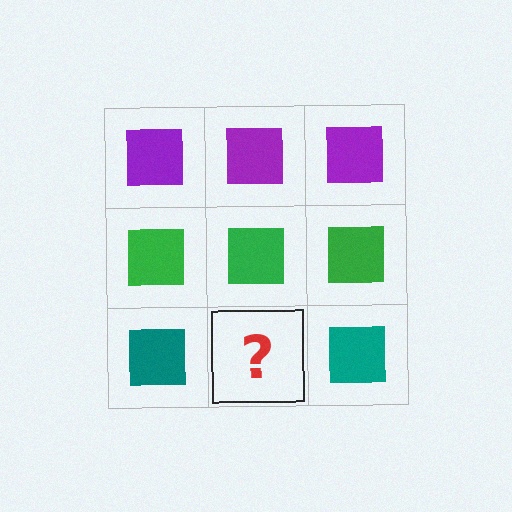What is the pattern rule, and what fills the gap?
The rule is that each row has a consistent color. The gap should be filled with a teal square.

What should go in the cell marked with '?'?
The missing cell should contain a teal square.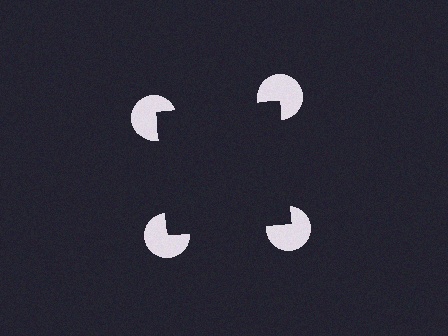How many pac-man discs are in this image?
There are 4 — one at each vertex of the illusory square.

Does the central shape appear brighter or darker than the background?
It typically appears slightly darker than the background, even though no actual brightness change is drawn.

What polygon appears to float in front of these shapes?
An illusory square — its edges are inferred from the aligned wedge cuts in the pac-man discs, not physically drawn.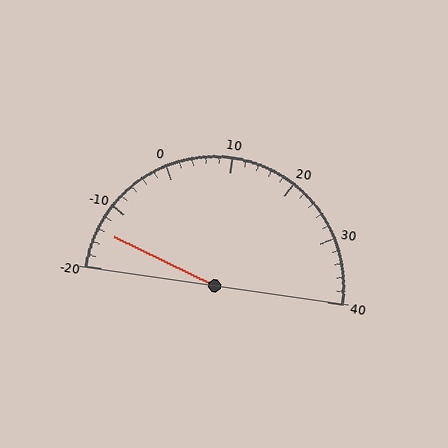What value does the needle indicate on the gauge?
The needle indicates approximately -14.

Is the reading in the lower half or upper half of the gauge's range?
The reading is in the lower half of the range (-20 to 40).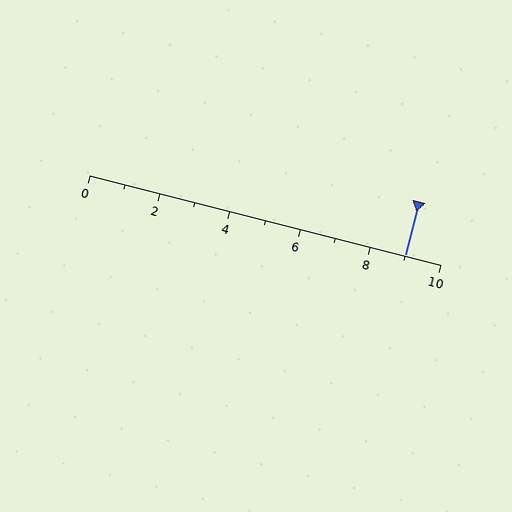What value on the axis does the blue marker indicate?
The marker indicates approximately 9.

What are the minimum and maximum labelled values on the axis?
The axis runs from 0 to 10.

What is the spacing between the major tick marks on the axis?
The major ticks are spaced 2 apart.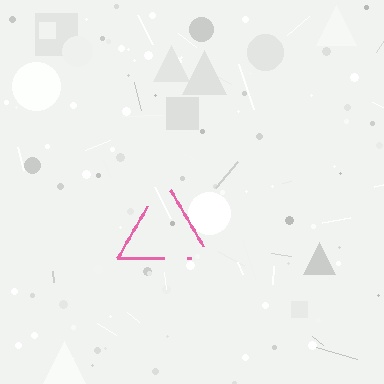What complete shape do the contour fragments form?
The contour fragments form a triangle.